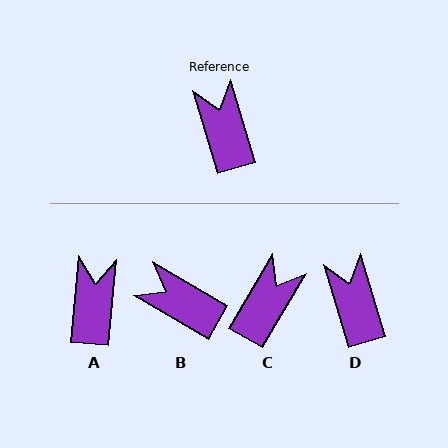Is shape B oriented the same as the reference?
No, it is off by about 43 degrees.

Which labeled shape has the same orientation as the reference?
D.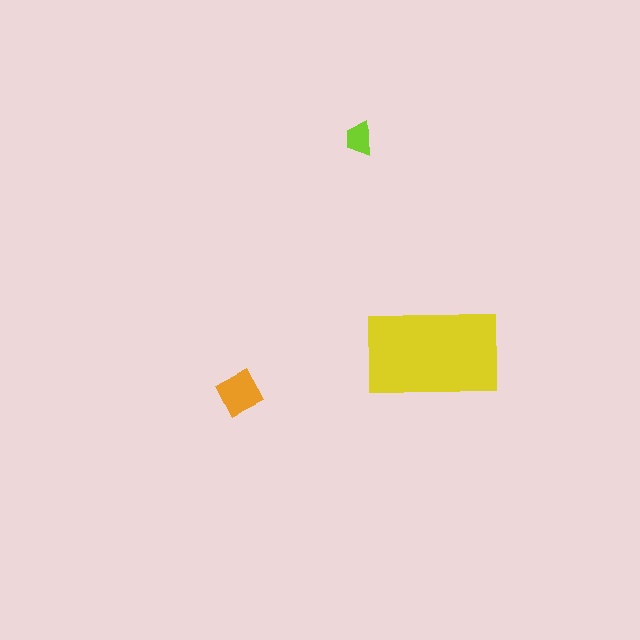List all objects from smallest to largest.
The lime trapezoid, the orange diamond, the yellow rectangle.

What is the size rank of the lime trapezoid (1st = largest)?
3rd.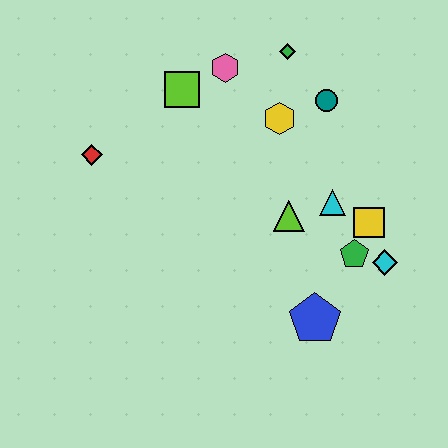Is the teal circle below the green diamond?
Yes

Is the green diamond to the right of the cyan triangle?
No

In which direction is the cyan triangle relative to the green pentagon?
The cyan triangle is above the green pentagon.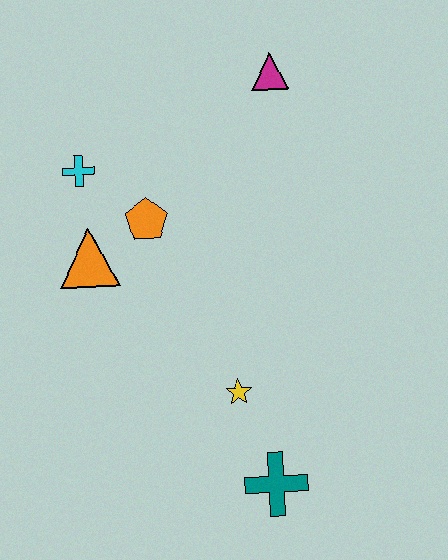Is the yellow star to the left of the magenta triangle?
Yes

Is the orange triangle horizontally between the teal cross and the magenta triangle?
No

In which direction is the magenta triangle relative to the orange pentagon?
The magenta triangle is above the orange pentagon.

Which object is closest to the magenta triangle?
The orange pentagon is closest to the magenta triangle.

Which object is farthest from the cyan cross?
The teal cross is farthest from the cyan cross.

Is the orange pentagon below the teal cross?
No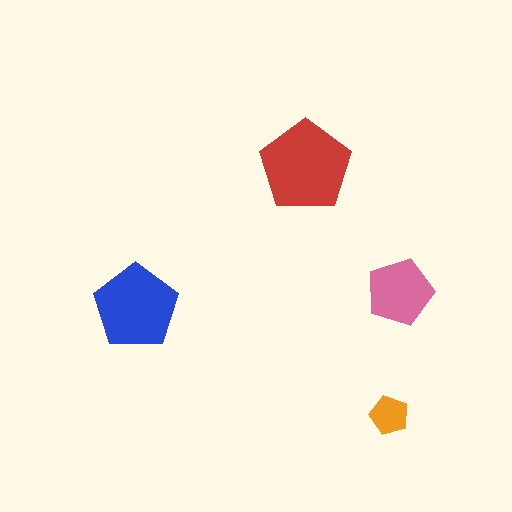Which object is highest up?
The red pentagon is topmost.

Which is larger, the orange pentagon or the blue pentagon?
The blue one.